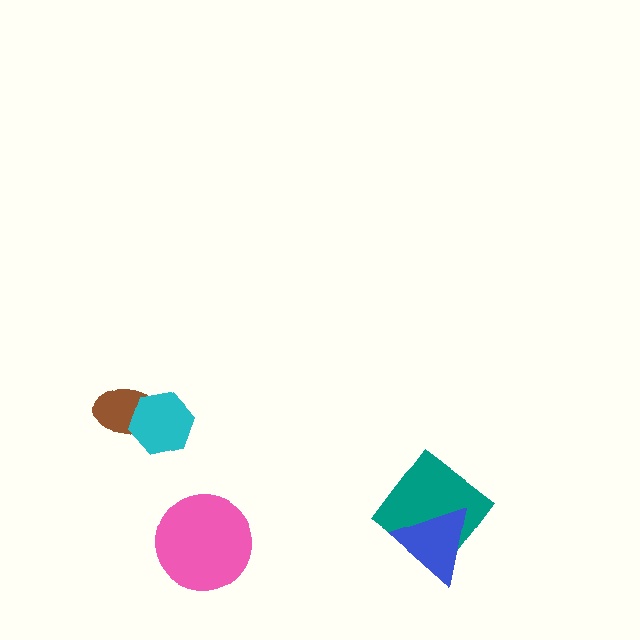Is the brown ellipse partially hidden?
Yes, it is partially covered by another shape.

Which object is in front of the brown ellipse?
The cyan hexagon is in front of the brown ellipse.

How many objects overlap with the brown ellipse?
1 object overlaps with the brown ellipse.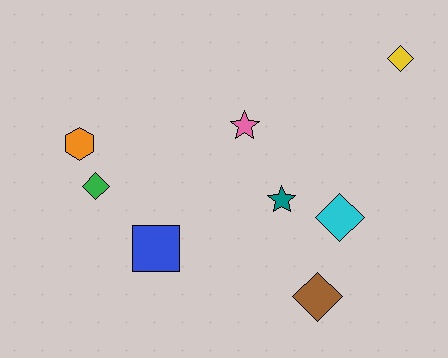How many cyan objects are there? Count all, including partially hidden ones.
There is 1 cyan object.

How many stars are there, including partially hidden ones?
There are 2 stars.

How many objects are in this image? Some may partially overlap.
There are 8 objects.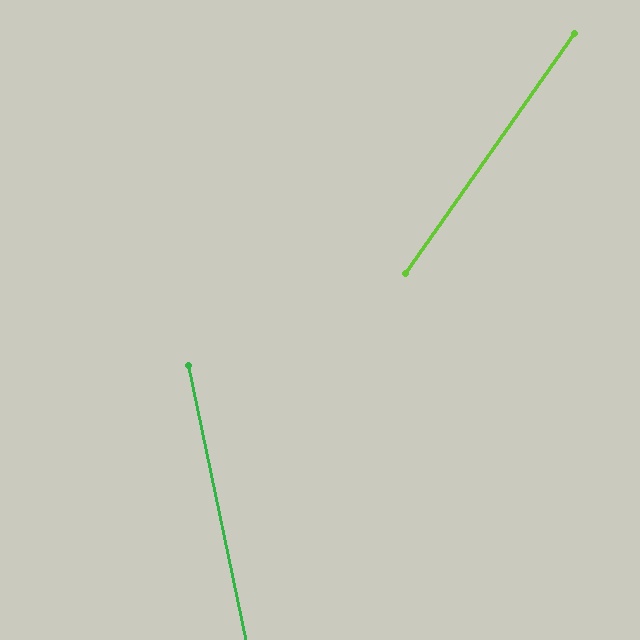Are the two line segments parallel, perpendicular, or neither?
Neither parallel nor perpendicular — they differ by about 47°.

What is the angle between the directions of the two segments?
Approximately 47 degrees.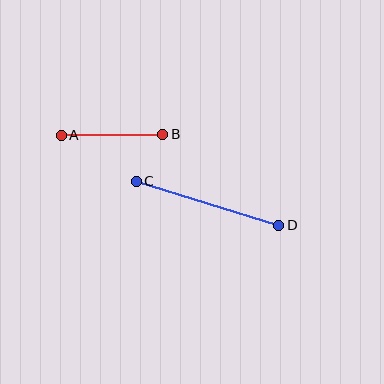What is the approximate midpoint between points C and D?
The midpoint is at approximately (208, 203) pixels.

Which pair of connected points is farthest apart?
Points C and D are farthest apart.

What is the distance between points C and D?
The distance is approximately 149 pixels.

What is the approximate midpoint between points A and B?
The midpoint is at approximately (112, 135) pixels.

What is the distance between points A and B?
The distance is approximately 102 pixels.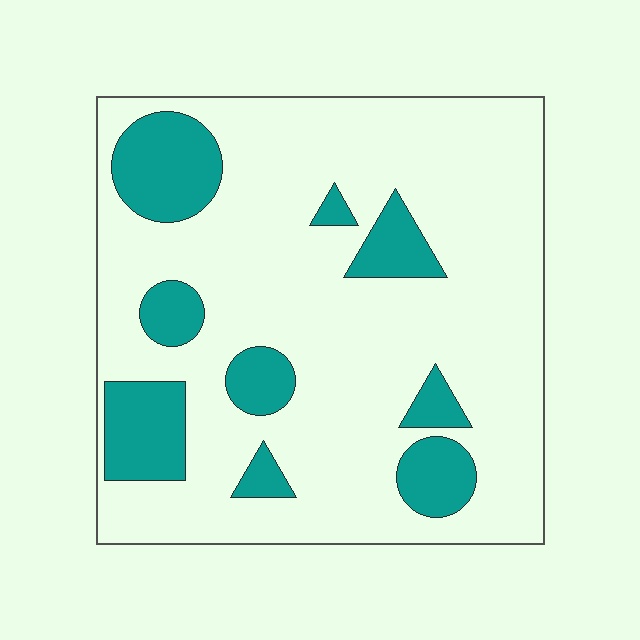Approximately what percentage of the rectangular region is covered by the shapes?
Approximately 20%.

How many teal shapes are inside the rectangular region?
9.